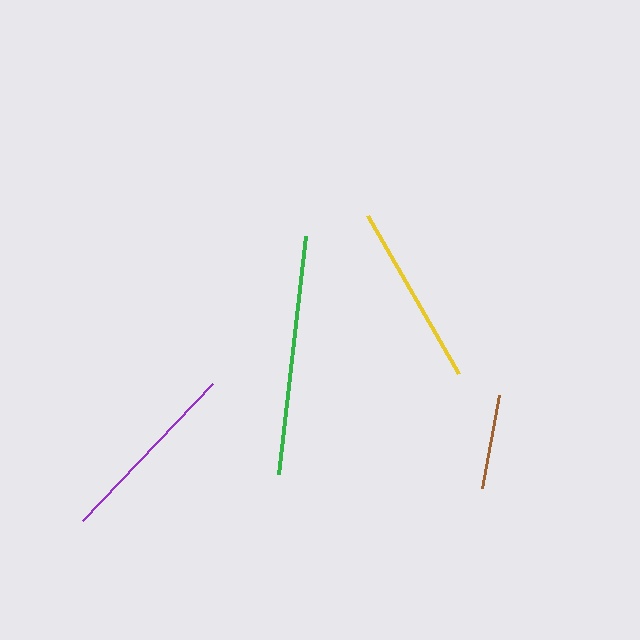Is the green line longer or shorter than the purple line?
The green line is longer than the purple line.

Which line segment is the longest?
The green line is the longest at approximately 240 pixels.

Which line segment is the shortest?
The brown line is the shortest at approximately 95 pixels.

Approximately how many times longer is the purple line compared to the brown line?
The purple line is approximately 2.0 times the length of the brown line.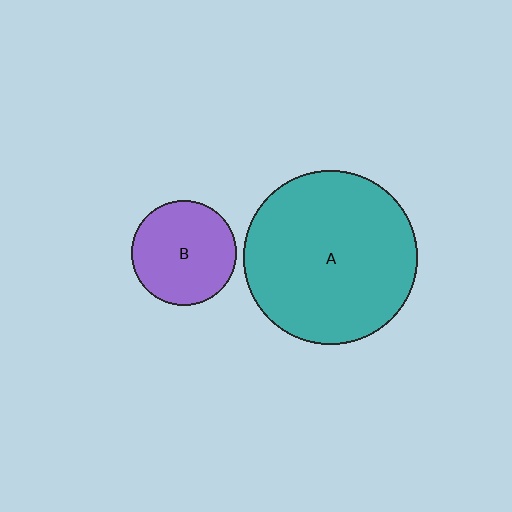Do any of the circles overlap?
No, none of the circles overlap.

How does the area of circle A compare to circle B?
Approximately 2.8 times.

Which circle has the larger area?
Circle A (teal).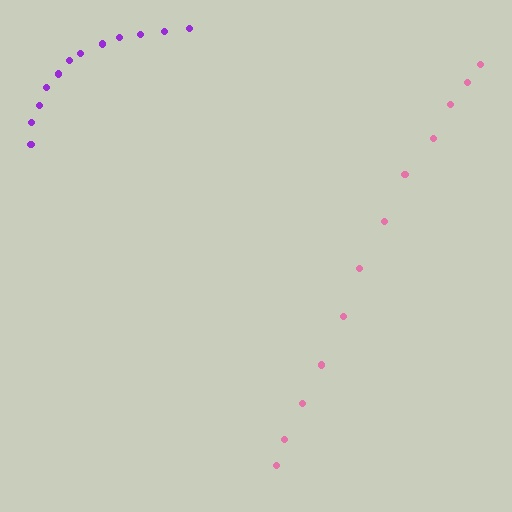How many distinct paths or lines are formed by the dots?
There are 2 distinct paths.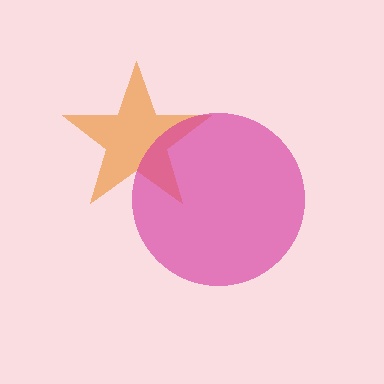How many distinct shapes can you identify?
There are 2 distinct shapes: an orange star, a magenta circle.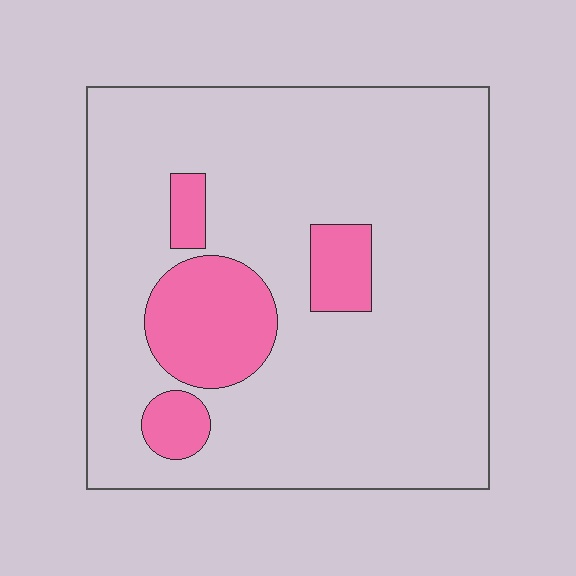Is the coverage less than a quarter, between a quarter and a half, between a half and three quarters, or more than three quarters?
Less than a quarter.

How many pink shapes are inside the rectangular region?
4.